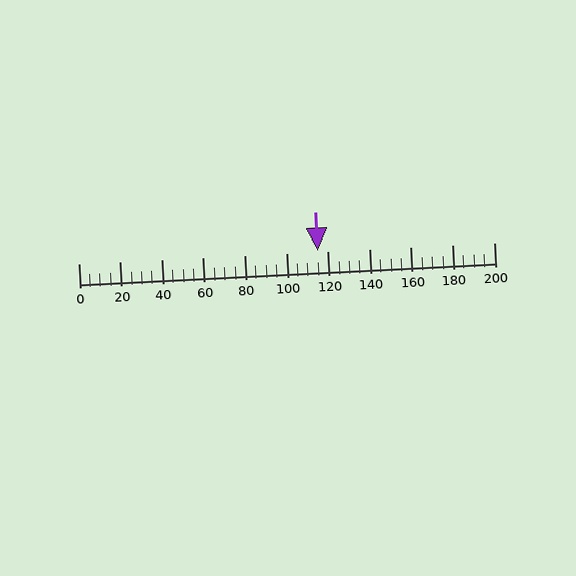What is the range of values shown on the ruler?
The ruler shows values from 0 to 200.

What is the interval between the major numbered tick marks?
The major tick marks are spaced 20 units apart.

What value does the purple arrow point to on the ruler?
The purple arrow points to approximately 115.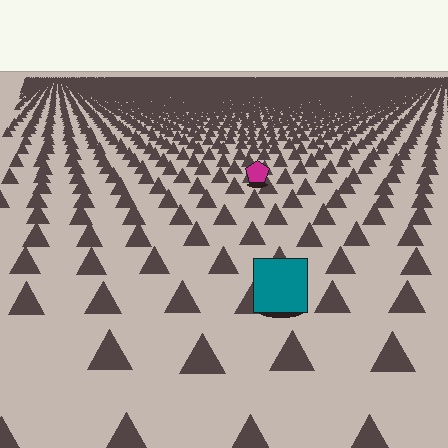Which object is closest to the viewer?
The teal square is closest. The texture marks near it are larger and more spread out.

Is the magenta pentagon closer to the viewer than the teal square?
No. The teal square is closer — you can tell from the texture gradient: the ground texture is coarser near it.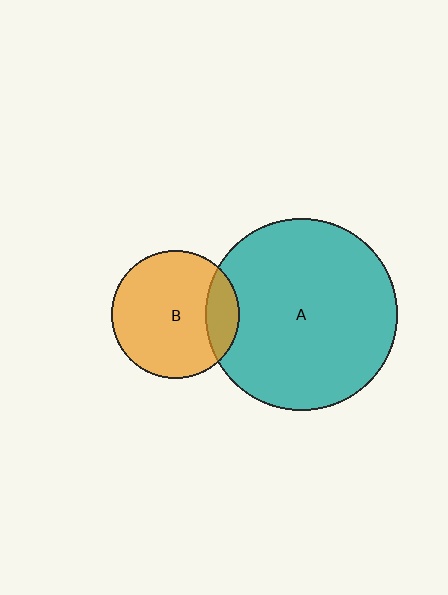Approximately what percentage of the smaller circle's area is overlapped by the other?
Approximately 15%.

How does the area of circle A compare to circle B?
Approximately 2.3 times.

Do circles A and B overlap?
Yes.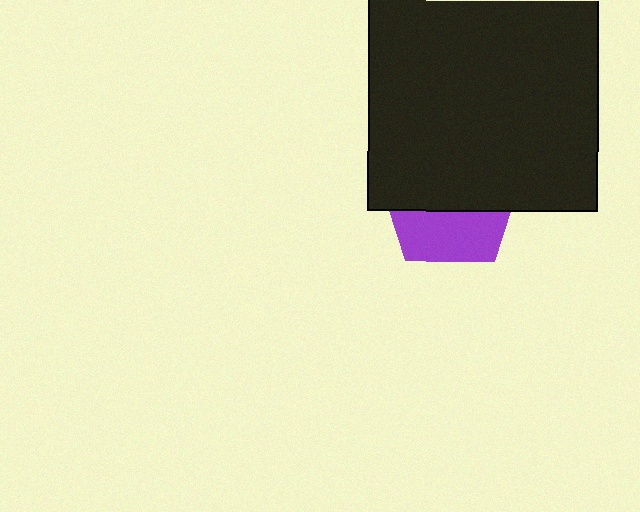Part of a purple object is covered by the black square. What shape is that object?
It is a pentagon.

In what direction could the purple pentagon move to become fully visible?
The purple pentagon could move down. That would shift it out from behind the black square entirely.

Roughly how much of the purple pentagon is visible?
A small part of it is visible (roughly 39%).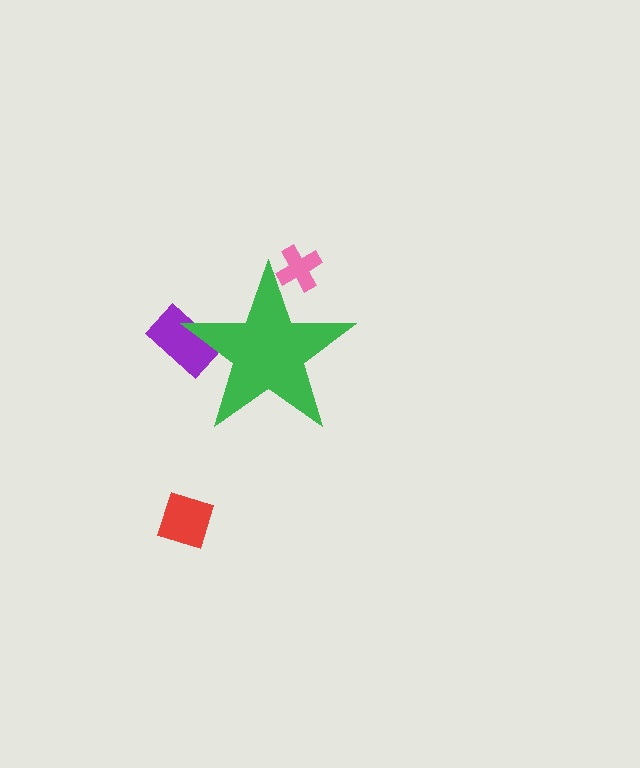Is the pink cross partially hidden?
Yes, the pink cross is partially hidden behind the green star.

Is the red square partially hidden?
No, the red square is fully visible.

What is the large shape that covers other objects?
A green star.